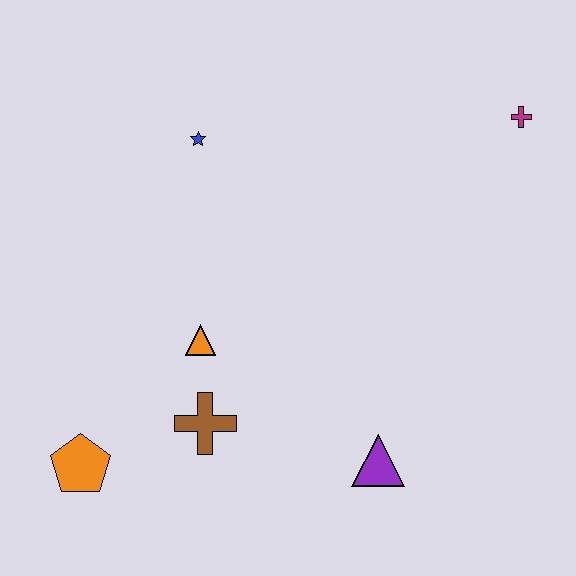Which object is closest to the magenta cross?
The blue star is closest to the magenta cross.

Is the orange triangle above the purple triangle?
Yes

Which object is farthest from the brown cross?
The magenta cross is farthest from the brown cross.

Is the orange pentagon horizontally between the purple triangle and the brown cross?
No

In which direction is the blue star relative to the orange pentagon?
The blue star is above the orange pentagon.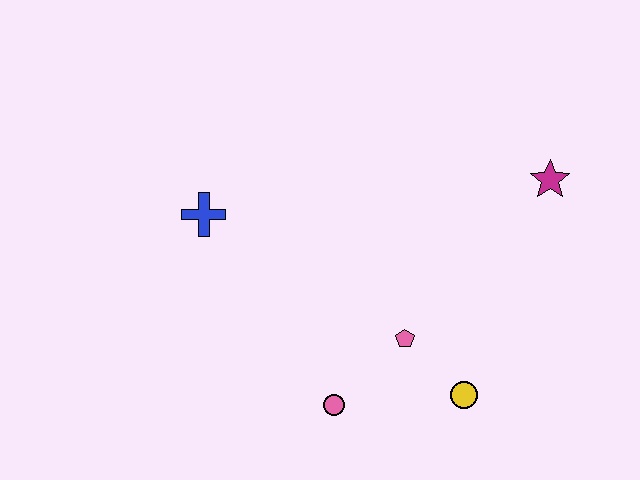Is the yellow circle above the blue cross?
No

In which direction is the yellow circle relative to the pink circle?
The yellow circle is to the right of the pink circle.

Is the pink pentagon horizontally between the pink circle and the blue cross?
No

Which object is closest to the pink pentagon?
The yellow circle is closest to the pink pentagon.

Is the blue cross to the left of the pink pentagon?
Yes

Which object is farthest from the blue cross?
The magenta star is farthest from the blue cross.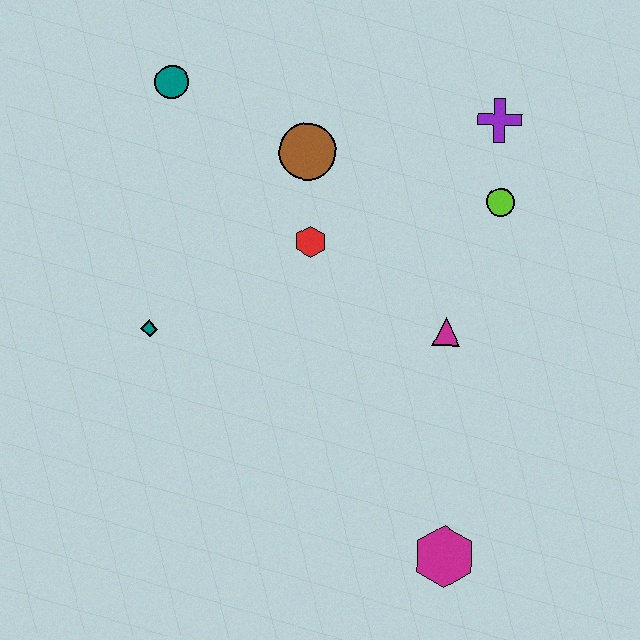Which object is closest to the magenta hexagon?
The magenta triangle is closest to the magenta hexagon.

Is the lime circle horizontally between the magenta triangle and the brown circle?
No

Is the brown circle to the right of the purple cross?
No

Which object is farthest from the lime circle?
The teal diamond is farthest from the lime circle.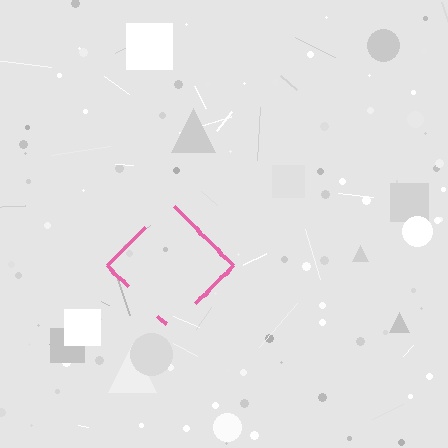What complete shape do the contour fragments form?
The contour fragments form a diamond.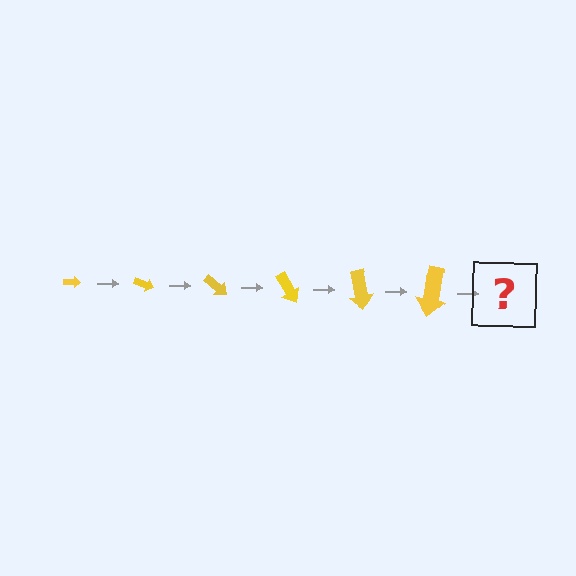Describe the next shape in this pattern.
It should be an arrow, larger than the previous one and rotated 120 degrees from the start.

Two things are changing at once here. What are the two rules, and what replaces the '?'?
The two rules are that the arrow grows larger each step and it rotates 20 degrees each step. The '?' should be an arrow, larger than the previous one and rotated 120 degrees from the start.